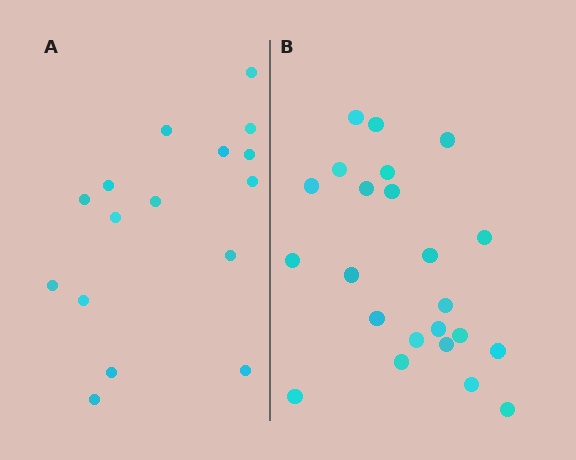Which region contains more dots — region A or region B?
Region B (the right region) has more dots.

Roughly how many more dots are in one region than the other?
Region B has roughly 8 or so more dots than region A.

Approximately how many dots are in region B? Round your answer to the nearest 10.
About 20 dots. (The exact count is 23, which rounds to 20.)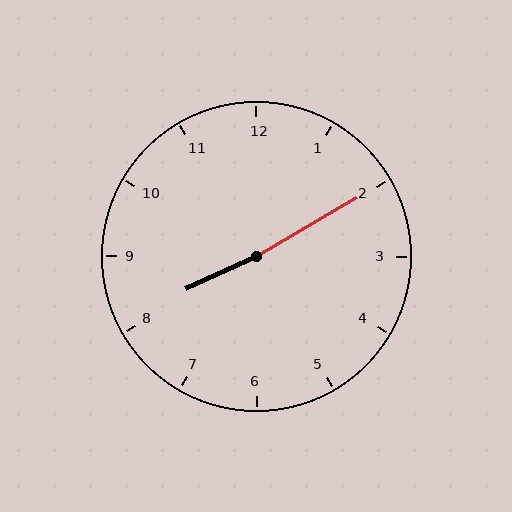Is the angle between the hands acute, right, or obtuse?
It is obtuse.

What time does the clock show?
8:10.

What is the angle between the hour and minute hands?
Approximately 175 degrees.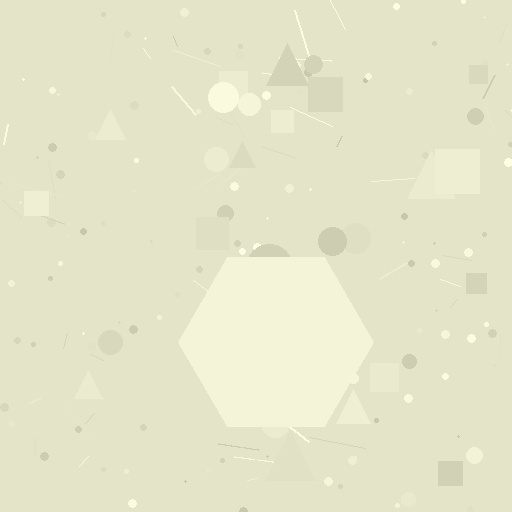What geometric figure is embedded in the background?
A hexagon is embedded in the background.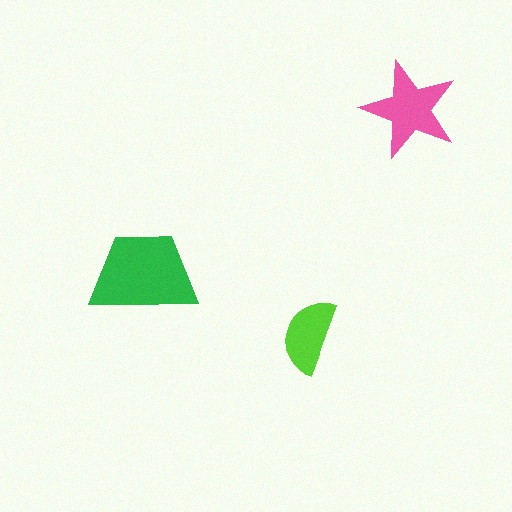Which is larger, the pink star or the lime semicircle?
The pink star.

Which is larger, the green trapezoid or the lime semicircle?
The green trapezoid.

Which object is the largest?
The green trapezoid.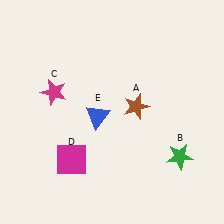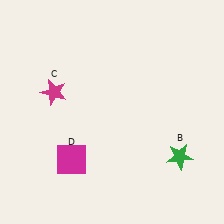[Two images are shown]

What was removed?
The blue triangle (E), the brown star (A) were removed in Image 2.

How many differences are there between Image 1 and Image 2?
There are 2 differences between the two images.